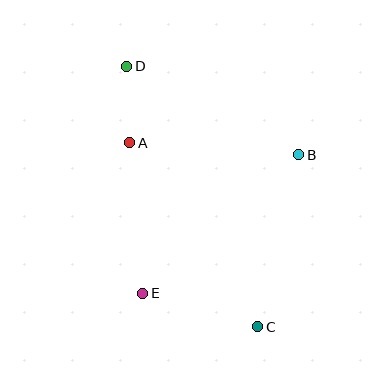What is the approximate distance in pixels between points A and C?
The distance between A and C is approximately 224 pixels.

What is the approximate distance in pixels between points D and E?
The distance between D and E is approximately 227 pixels.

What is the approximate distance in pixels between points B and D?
The distance between B and D is approximately 193 pixels.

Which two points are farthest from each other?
Points C and D are farthest from each other.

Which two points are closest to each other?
Points A and D are closest to each other.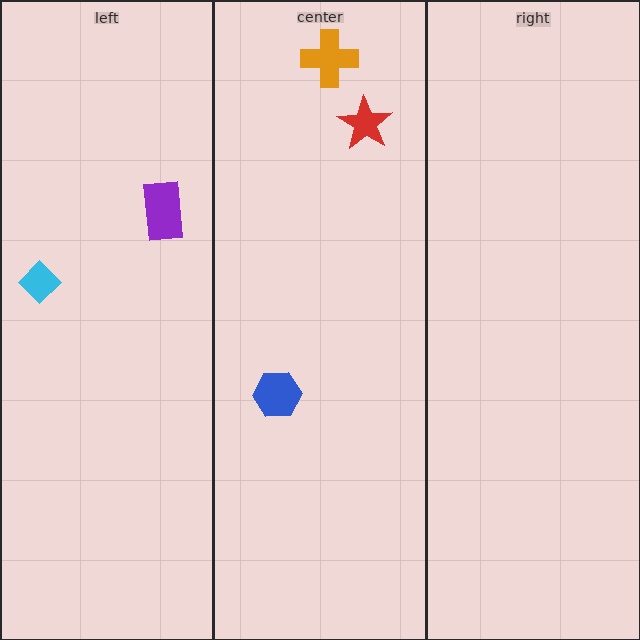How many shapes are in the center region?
3.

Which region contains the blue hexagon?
The center region.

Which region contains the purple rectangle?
The left region.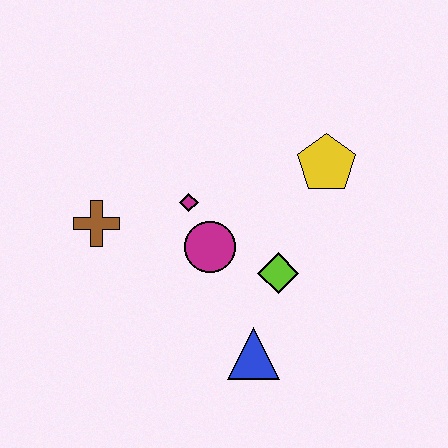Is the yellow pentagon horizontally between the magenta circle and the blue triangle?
No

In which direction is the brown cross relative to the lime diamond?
The brown cross is to the left of the lime diamond.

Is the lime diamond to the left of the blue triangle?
No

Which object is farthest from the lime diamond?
The brown cross is farthest from the lime diamond.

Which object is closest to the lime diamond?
The magenta circle is closest to the lime diamond.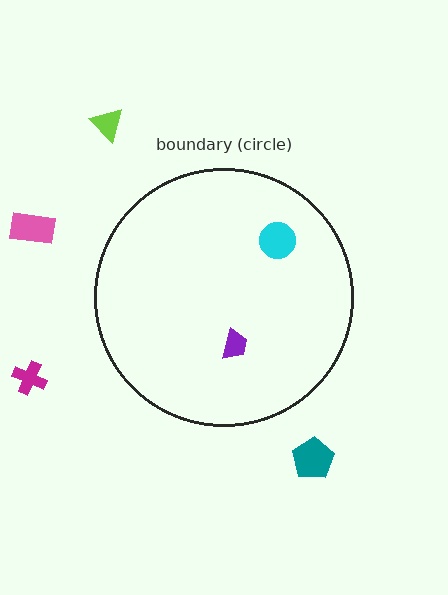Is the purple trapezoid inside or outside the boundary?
Inside.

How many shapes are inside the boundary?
2 inside, 4 outside.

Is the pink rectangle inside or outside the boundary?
Outside.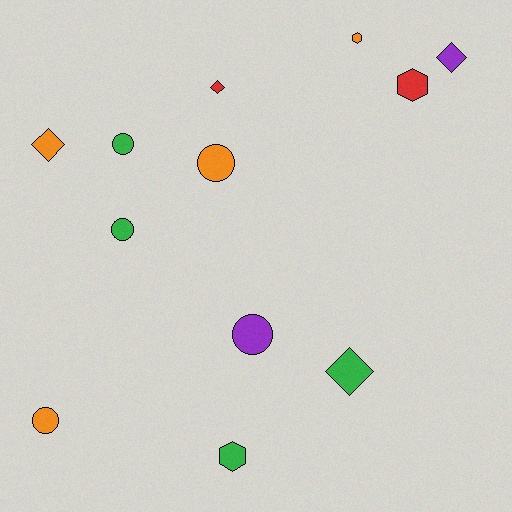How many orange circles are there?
There are 2 orange circles.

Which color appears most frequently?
Orange, with 4 objects.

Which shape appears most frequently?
Circle, with 5 objects.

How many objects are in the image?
There are 12 objects.